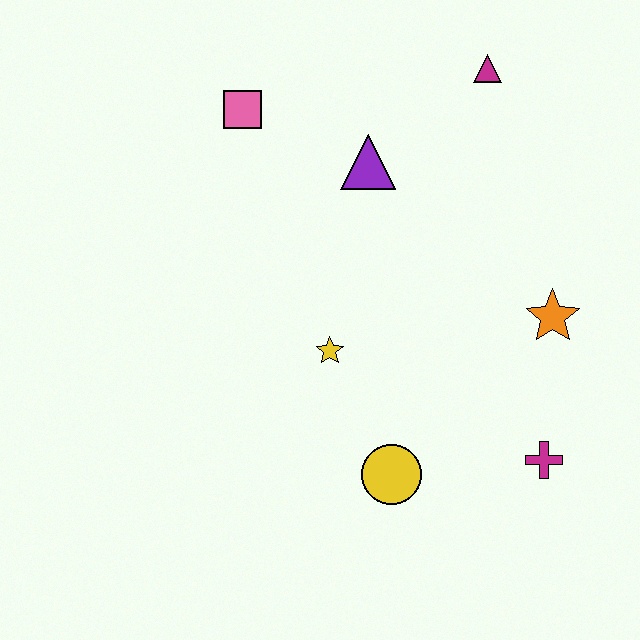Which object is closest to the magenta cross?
The orange star is closest to the magenta cross.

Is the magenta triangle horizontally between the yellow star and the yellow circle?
No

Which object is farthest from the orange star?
The pink square is farthest from the orange star.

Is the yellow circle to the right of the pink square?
Yes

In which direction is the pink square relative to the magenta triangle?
The pink square is to the left of the magenta triangle.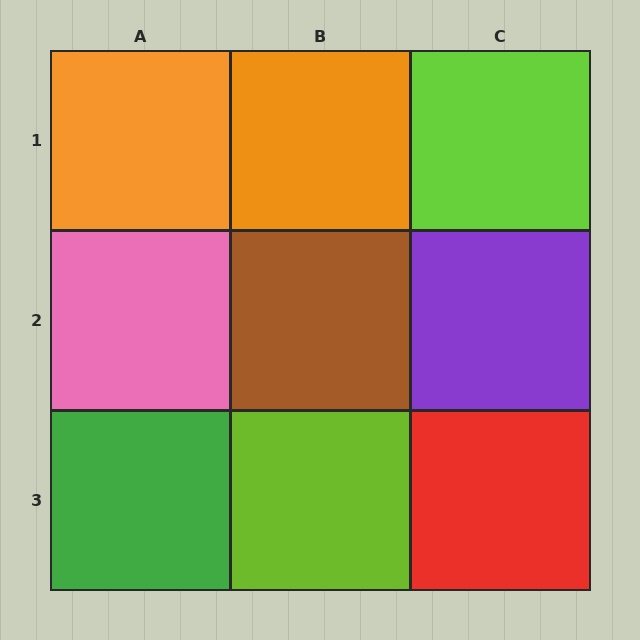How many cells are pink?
1 cell is pink.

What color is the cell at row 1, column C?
Lime.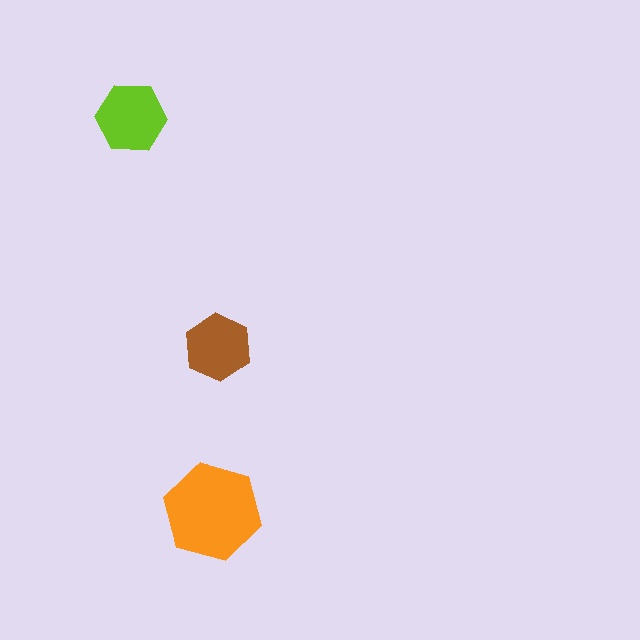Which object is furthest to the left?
The lime hexagon is leftmost.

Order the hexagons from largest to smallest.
the orange one, the lime one, the brown one.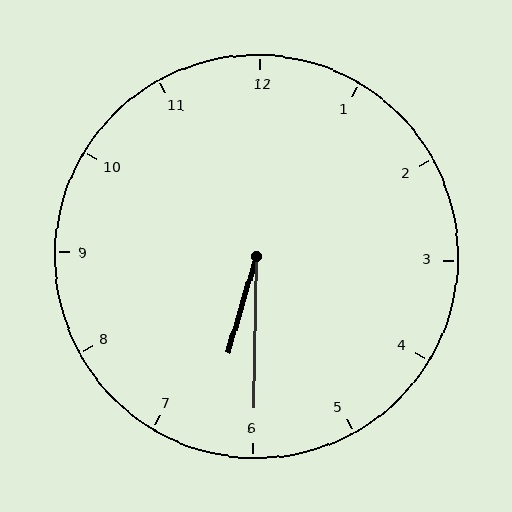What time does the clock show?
6:30.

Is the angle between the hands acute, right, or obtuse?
It is acute.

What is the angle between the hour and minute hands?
Approximately 15 degrees.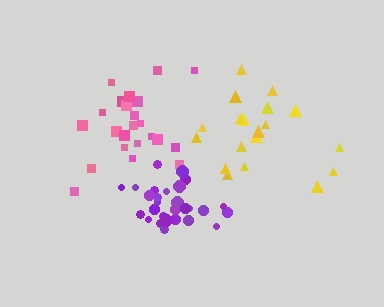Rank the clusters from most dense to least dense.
purple, pink, yellow.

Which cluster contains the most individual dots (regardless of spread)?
Purple (29).